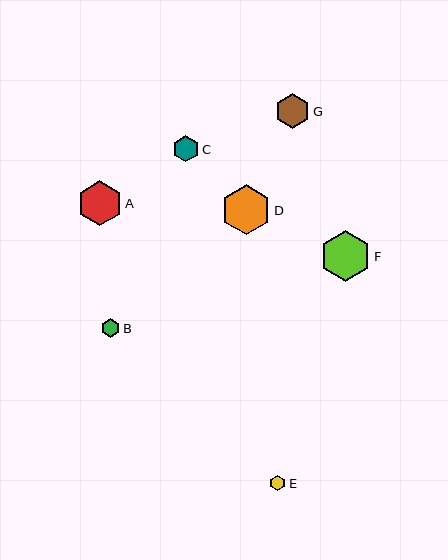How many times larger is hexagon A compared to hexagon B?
Hexagon A is approximately 2.4 times the size of hexagon B.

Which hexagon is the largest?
Hexagon F is the largest with a size of approximately 51 pixels.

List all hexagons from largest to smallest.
From largest to smallest: F, D, A, G, C, B, E.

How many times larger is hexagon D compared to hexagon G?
Hexagon D is approximately 1.4 times the size of hexagon G.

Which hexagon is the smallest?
Hexagon E is the smallest with a size of approximately 16 pixels.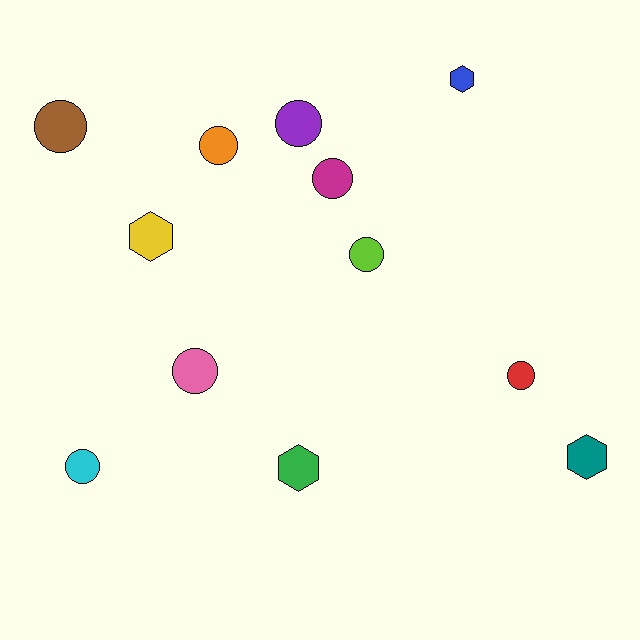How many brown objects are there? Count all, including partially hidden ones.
There is 1 brown object.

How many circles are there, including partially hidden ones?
There are 8 circles.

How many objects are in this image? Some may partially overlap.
There are 12 objects.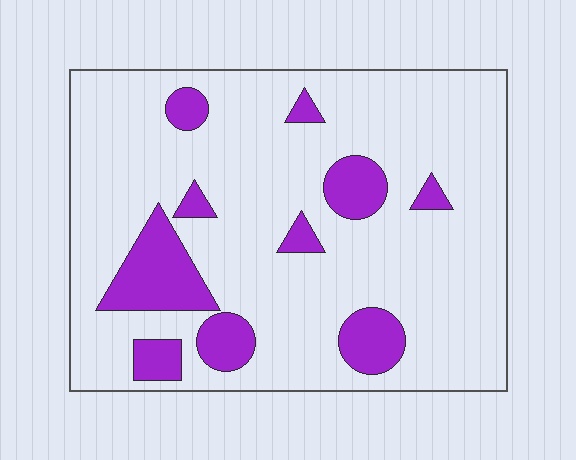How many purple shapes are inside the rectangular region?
10.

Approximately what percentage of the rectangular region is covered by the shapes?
Approximately 15%.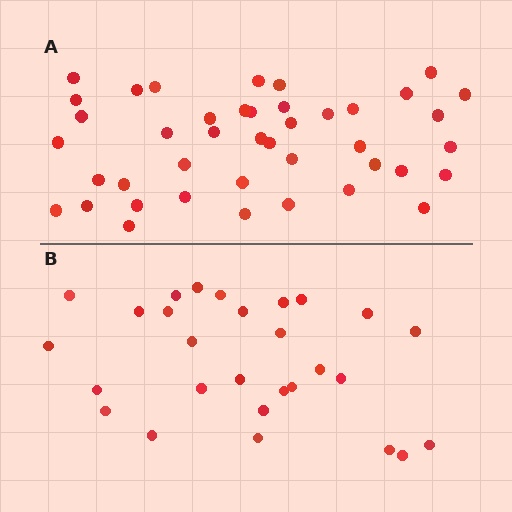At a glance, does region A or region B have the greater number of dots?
Region A (the top region) has more dots.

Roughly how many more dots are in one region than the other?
Region A has approximately 15 more dots than region B.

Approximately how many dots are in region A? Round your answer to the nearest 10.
About 40 dots. (The exact count is 42, which rounds to 40.)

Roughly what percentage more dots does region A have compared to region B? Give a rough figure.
About 50% more.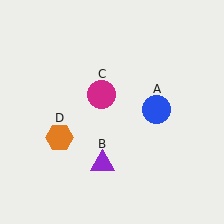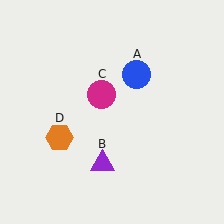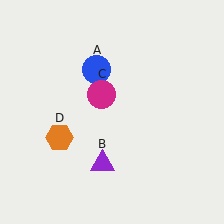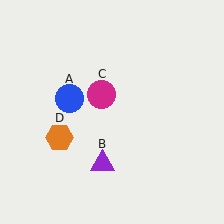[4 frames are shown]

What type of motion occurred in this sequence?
The blue circle (object A) rotated counterclockwise around the center of the scene.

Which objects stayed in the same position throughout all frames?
Purple triangle (object B) and magenta circle (object C) and orange hexagon (object D) remained stationary.